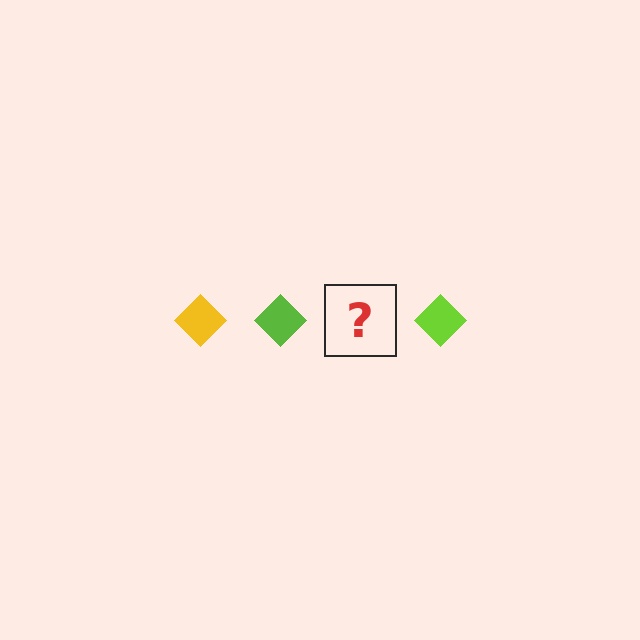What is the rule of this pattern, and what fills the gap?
The rule is that the pattern cycles through yellow, lime diamonds. The gap should be filled with a yellow diamond.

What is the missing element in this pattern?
The missing element is a yellow diamond.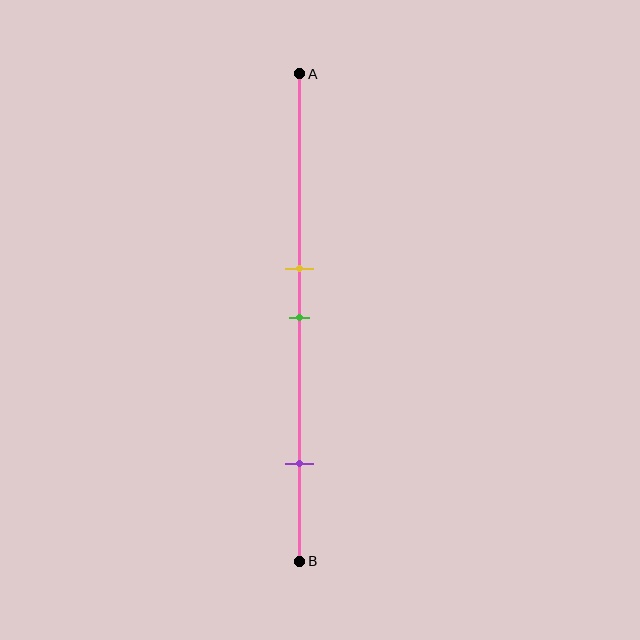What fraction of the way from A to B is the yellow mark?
The yellow mark is approximately 40% (0.4) of the way from A to B.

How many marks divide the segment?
There are 3 marks dividing the segment.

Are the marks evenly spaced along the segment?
No, the marks are not evenly spaced.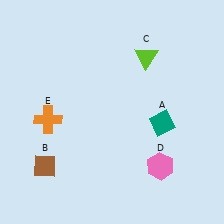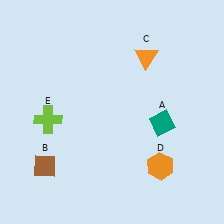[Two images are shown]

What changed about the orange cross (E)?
In Image 1, E is orange. In Image 2, it changed to lime.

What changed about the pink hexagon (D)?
In Image 1, D is pink. In Image 2, it changed to orange.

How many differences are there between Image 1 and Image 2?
There are 3 differences between the two images.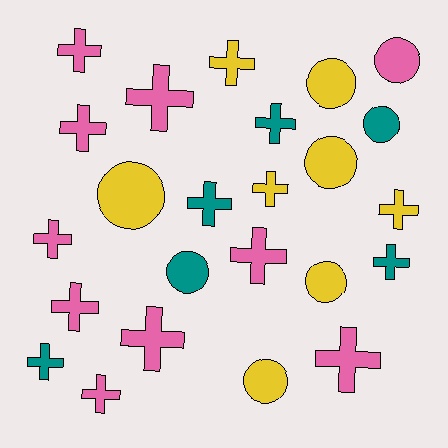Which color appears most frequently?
Pink, with 10 objects.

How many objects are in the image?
There are 24 objects.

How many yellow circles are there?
There are 5 yellow circles.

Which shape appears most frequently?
Cross, with 16 objects.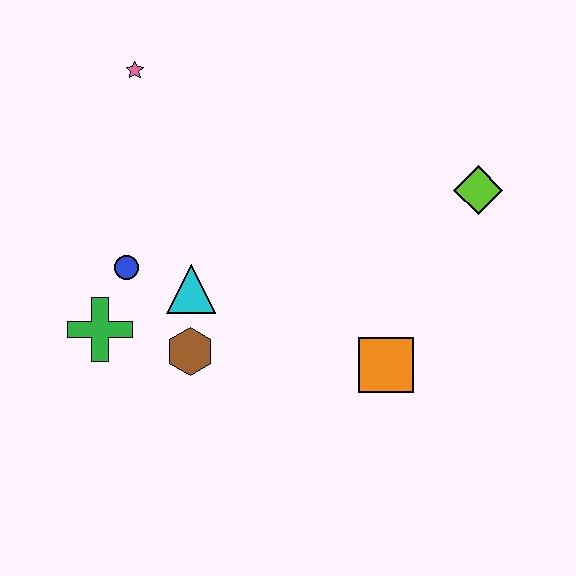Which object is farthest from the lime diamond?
The green cross is farthest from the lime diamond.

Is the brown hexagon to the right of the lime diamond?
No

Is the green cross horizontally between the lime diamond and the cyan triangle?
No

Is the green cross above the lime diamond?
No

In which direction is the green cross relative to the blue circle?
The green cross is below the blue circle.